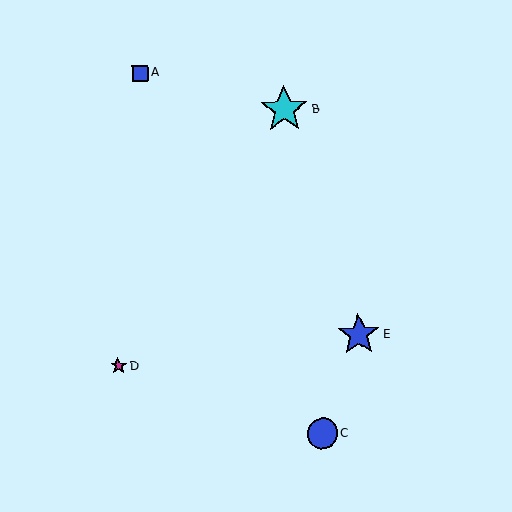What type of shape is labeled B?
Shape B is a cyan star.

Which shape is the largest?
The cyan star (labeled B) is the largest.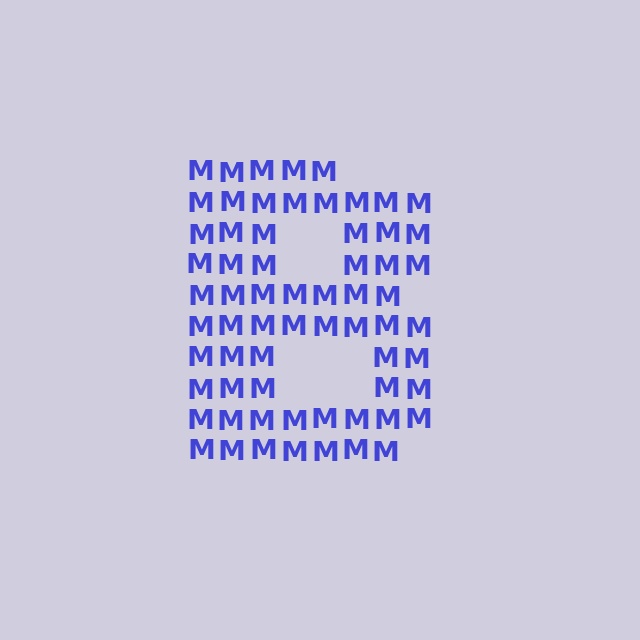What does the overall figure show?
The overall figure shows the letter B.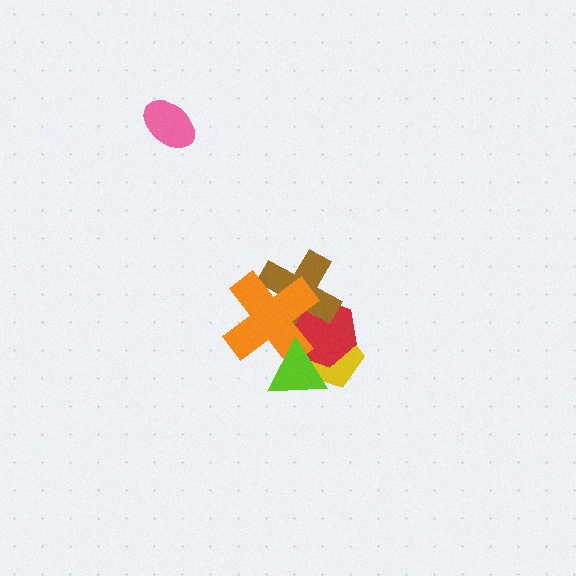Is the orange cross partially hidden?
Yes, it is partially covered by another shape.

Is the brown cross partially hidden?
Yes, it is partially covered by another shape.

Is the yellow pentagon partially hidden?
Yes, it is partially covered by another shape.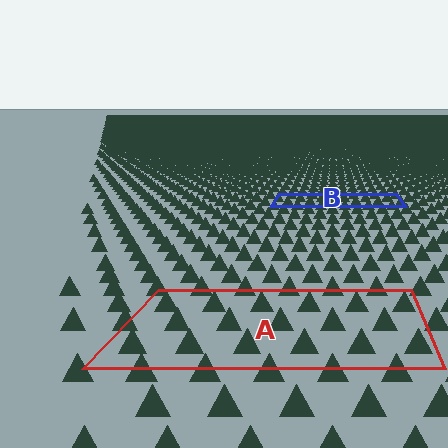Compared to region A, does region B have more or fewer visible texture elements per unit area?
Region B has more texture elements per unit area — they are packed more densely because it is farther away.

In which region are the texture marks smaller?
The texture marks are smaller in region B, because it is farther away.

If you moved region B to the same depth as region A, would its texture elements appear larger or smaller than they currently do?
They would appear larger. At a closer depth, the same texture elements are projected at a bigger on-screen size.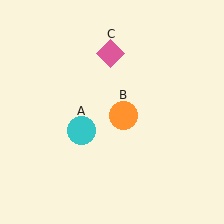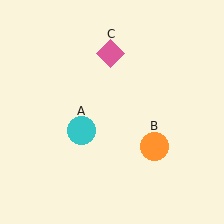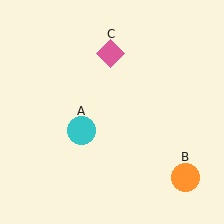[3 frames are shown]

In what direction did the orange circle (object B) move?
The orange circle (object B) moved down and to the right.